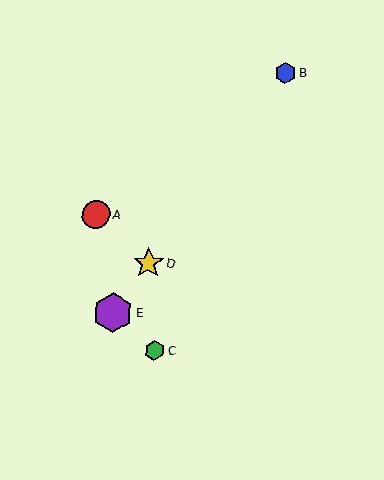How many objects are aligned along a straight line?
3 objects (B, D, E) are aligned along a straight line.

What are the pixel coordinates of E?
Object E is at (113, 313).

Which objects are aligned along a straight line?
Objects B, D, E are aligned along a straight line.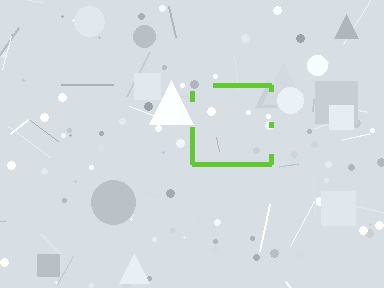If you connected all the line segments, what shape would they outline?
They would outline a square.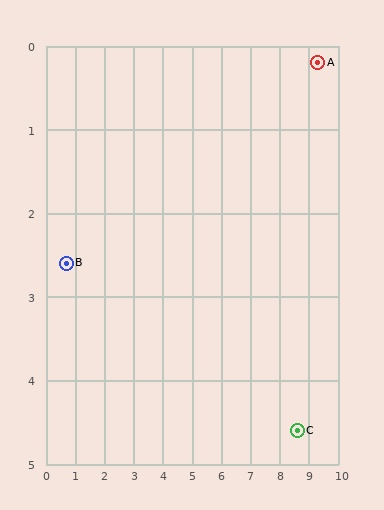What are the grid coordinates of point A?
Point A is at approximately (9.3, 0.2).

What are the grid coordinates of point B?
Point B is at approximately (0.7, 2.6).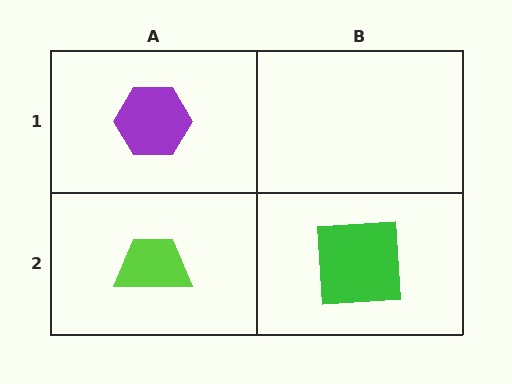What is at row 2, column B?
A green square.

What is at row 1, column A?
A purple hexagon.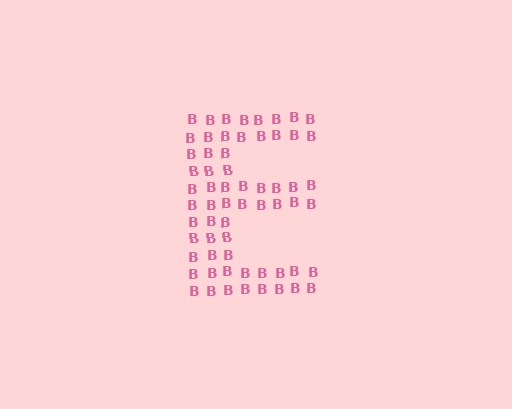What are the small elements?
The small elements are letter B's.